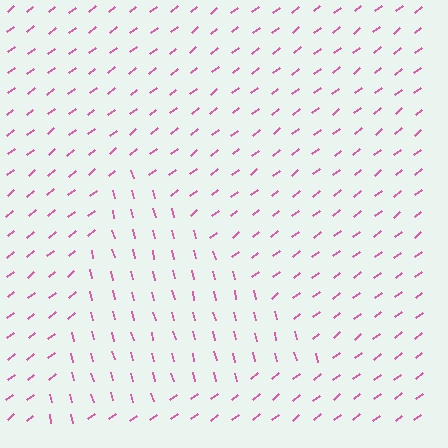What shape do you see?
I see a triangle.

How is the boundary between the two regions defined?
The boundary is defined purely by a change in line orientation (approximately 65 degrees difference). All lines are the same color and thickness.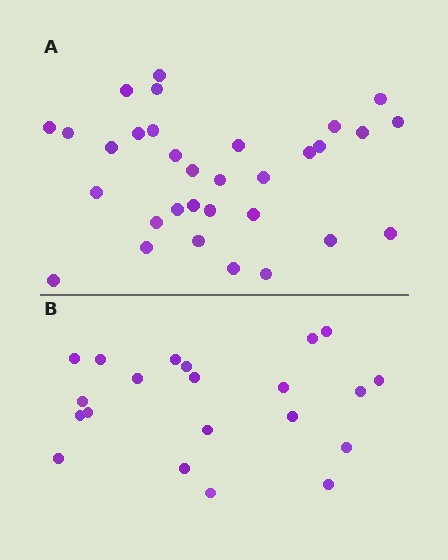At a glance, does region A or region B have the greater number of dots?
Region A (the top region) has more dots.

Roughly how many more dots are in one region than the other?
Region A has roughly 12 or so more dots than region B.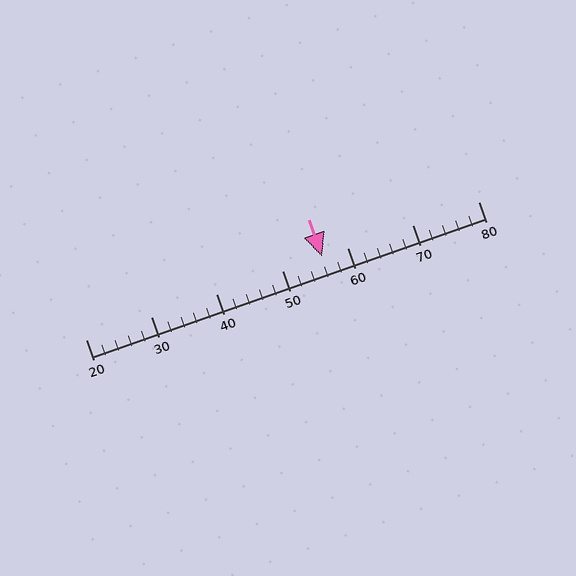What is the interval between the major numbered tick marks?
The major tick marks are spaced 10 units apart.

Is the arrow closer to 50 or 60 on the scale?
The arrow is closer to 60.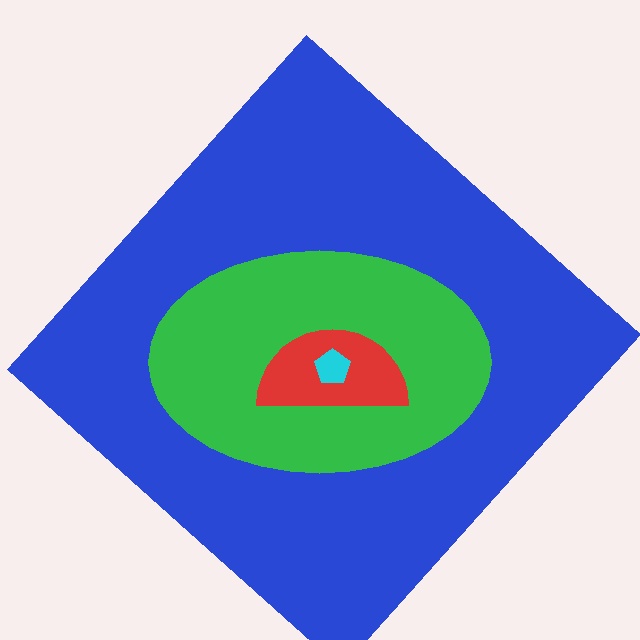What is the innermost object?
The cyan pentagon.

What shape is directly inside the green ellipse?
The red semicircle.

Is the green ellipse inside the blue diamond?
Yes.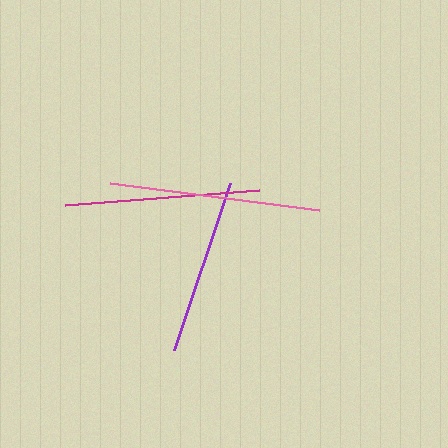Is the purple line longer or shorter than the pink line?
The pink line is longer than the purple line.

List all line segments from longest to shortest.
From longest to shortest: pink, magenta, purple.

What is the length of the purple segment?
The purple segment is approximately 177 pixels long.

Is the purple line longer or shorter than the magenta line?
The magenta line is longer than the purple line.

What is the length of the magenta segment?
The magenta segment is approximately 194 pixels long.